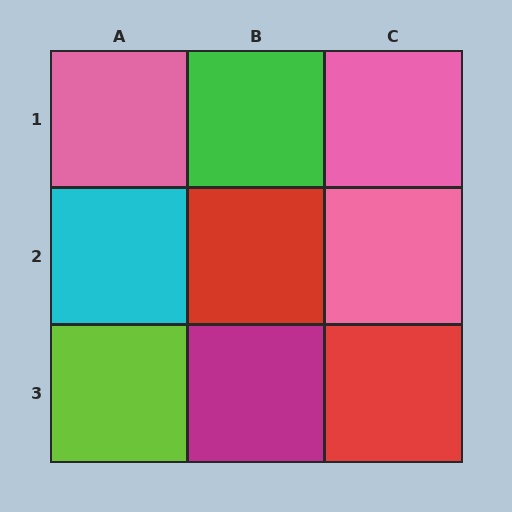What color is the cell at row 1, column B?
Green.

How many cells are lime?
1 cell is lime.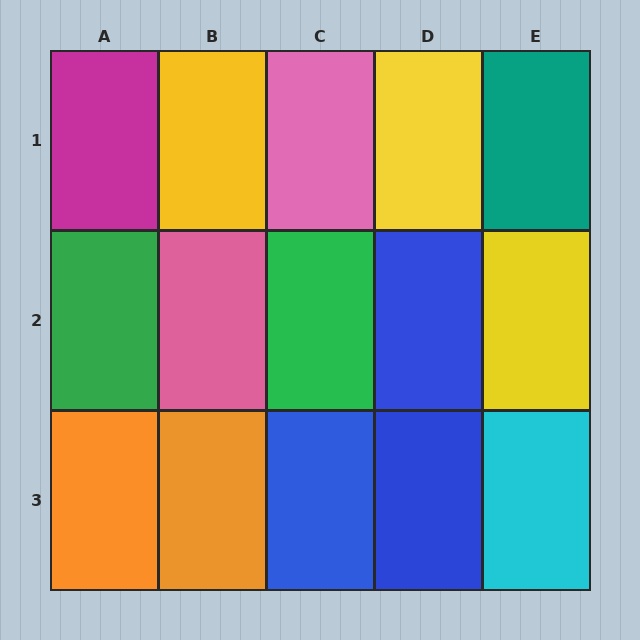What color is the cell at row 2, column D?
Blue.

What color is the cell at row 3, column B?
Orange.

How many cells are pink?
2 cells are pink.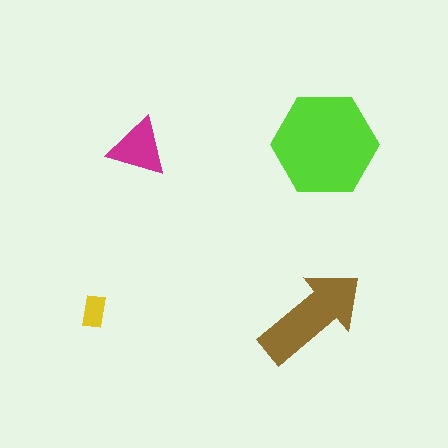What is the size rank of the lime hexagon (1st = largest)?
1st.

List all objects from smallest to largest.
The yellow rectangle, the magenta triangle, the brown arrow, the lime hexagon.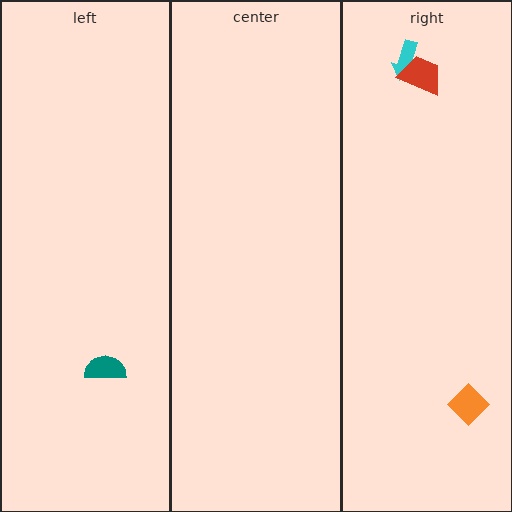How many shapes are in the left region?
1.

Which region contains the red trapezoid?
The right region.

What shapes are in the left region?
The teal semicircle.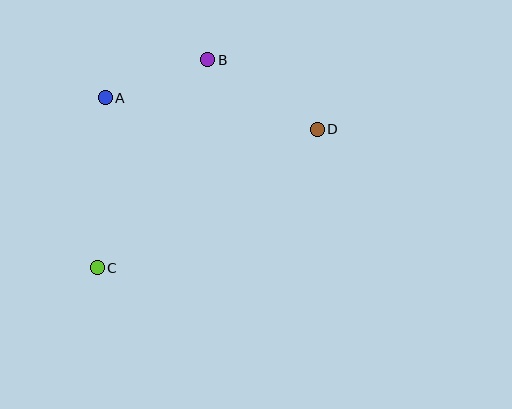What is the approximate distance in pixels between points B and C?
The distance between B and C is approximately 235 pixels.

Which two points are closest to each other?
Points A and B are closest to each other.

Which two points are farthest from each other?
Points C and D are farthest from each other.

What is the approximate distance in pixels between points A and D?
The distance between A and D is approximately 214 pixels.